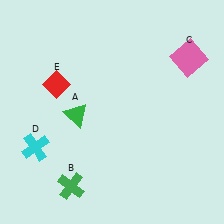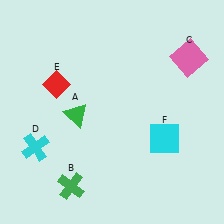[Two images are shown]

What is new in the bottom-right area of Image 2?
A cyan square (F) was added in the bottom-right area of Image 2.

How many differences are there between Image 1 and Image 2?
There is 1 difference between the two images.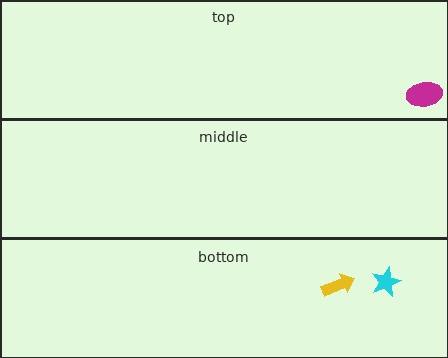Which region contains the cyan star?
The bottom region.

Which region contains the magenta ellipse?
The top region.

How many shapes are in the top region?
1.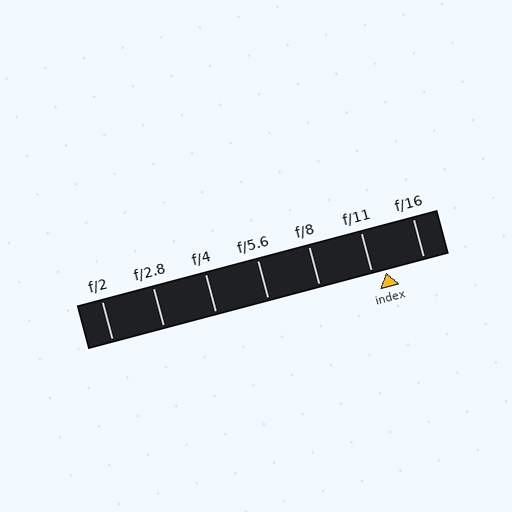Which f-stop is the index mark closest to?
The index mark is closest to f/11.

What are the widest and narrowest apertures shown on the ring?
The widest aperture shown is f/2 and the narrowest is f/16.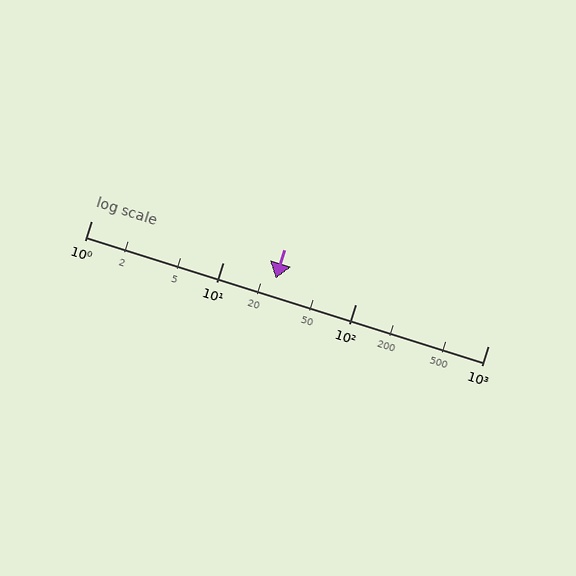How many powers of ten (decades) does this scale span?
The scale spans 3 decades, from 1 to 1000.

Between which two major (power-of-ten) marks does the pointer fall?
The pointer is between 10 and 100.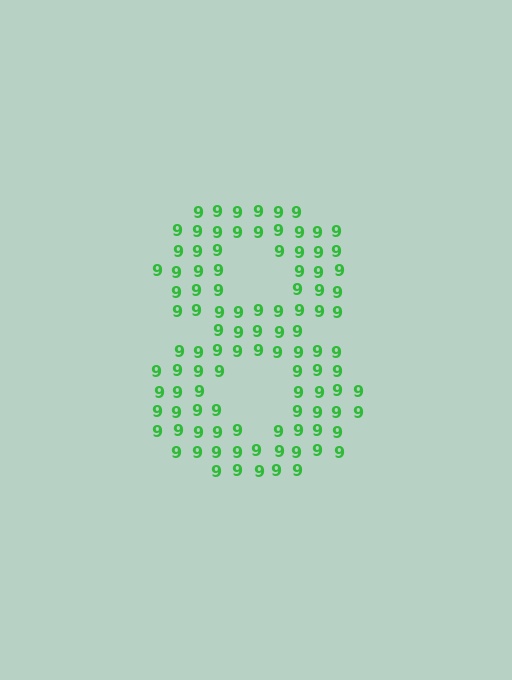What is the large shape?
The large shape is the digit 8.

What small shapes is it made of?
It is made of small digit 9's.